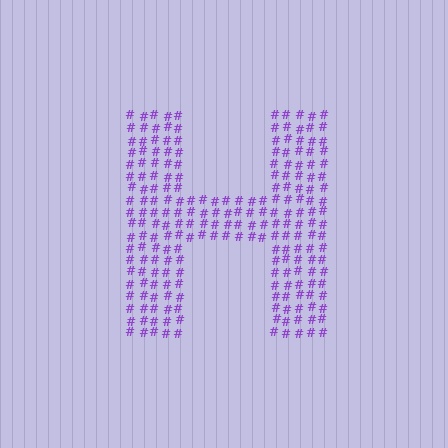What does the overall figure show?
The overall figure shows the letter H.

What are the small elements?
The small elements are hash symbols.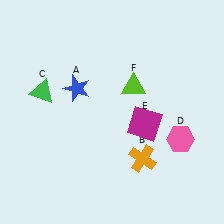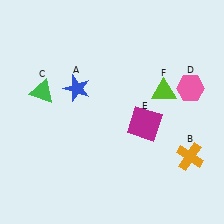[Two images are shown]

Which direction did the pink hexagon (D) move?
The pink hexagon (D) moved up.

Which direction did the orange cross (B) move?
The orange cross (B) moved right.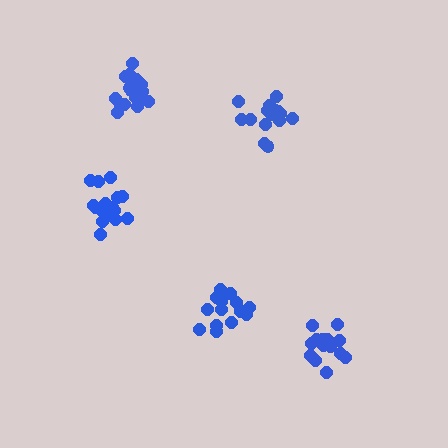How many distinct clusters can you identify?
There are 5 distinct clusters.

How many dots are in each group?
Group 1: 16 dots, Group 2: 17 dots, Group 3: 18 dots, Group 4: 16 dots, Group 5: 16 dots (83 total).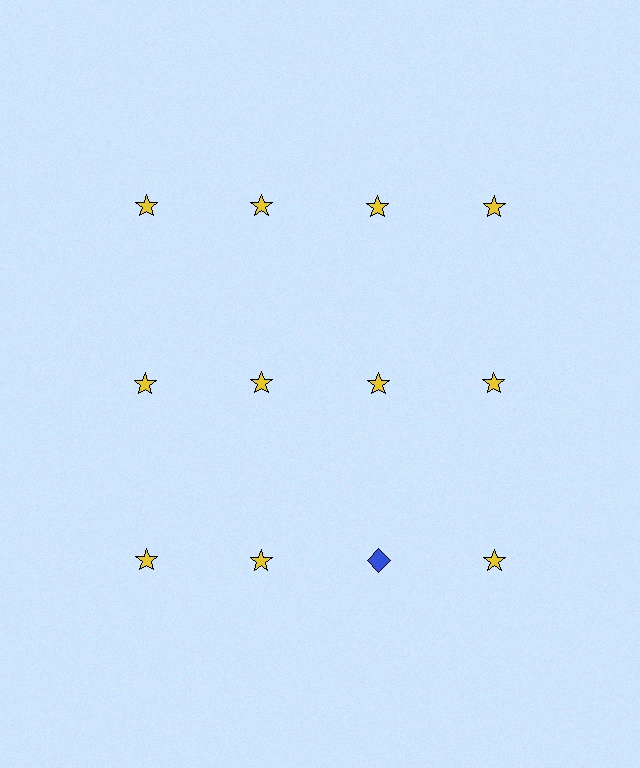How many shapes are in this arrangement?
There are 12 shapes arranged in a grid pattern.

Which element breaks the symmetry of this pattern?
The blue diamond in the third row, center column breaks the symmetry. All other shapes are yellow stars.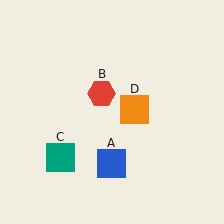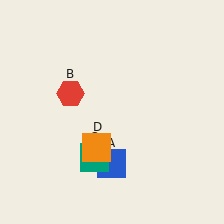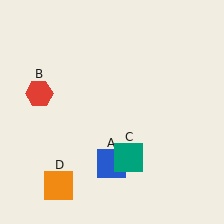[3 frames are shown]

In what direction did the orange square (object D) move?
The orange square (object D) moved down and to the left.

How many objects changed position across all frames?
3 objects changed position: red hexagon (object B), teal square (object C), orange square (object D).